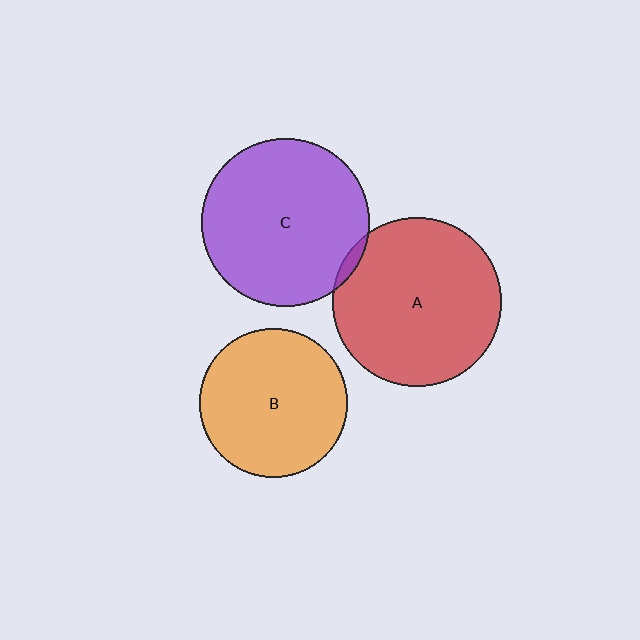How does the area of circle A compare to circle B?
Approximately 1.3 times.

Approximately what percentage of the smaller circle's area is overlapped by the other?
Approximately 5%.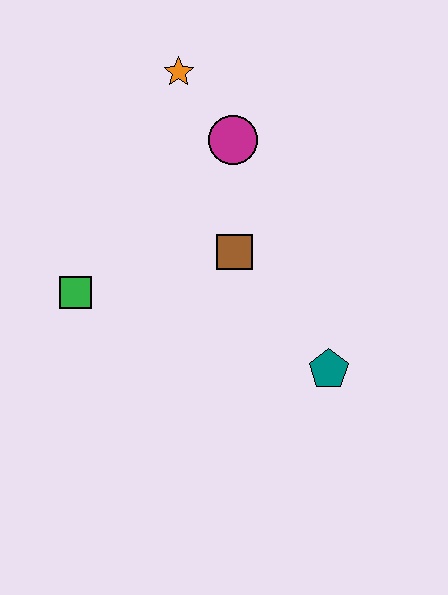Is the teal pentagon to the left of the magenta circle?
No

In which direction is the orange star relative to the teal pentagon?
The orange star is above the teal pentagon.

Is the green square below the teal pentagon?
No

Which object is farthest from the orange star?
The teal pentagon is farthest from the orange star.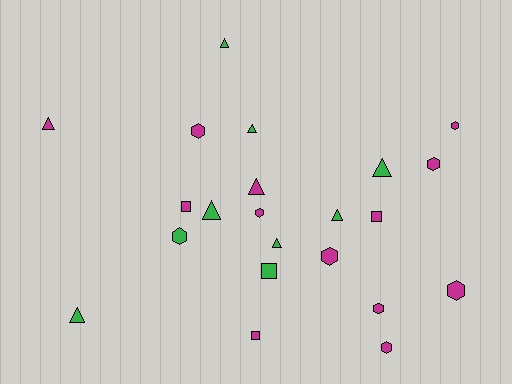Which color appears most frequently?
Magenta, with 13 objects.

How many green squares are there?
There is 1 green square.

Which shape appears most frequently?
Triangle, with 9 objects.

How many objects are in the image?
There are 22 objects.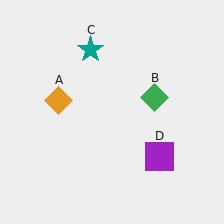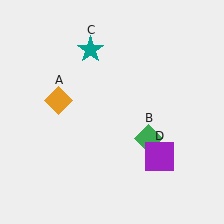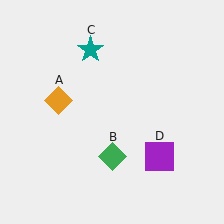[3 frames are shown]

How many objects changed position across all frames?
1 object changed position: green diamond (object B).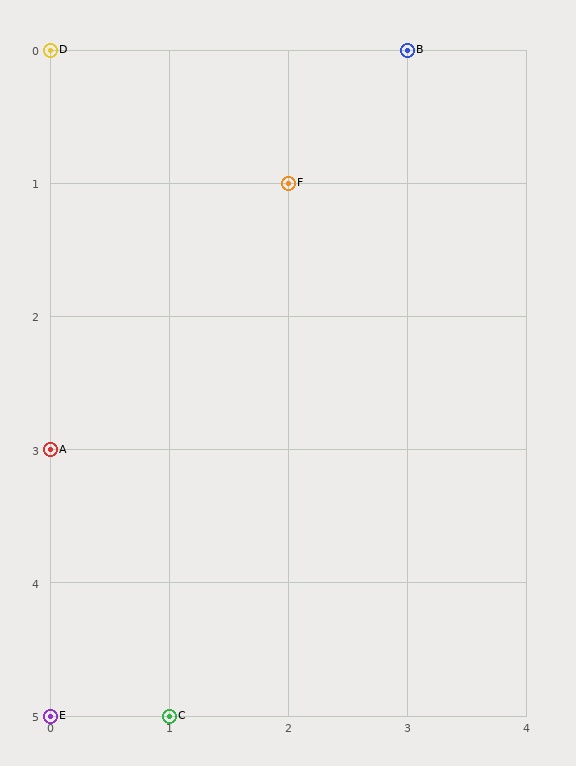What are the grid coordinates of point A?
Point A is at grid coordinates (0, 3).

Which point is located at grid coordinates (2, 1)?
Point F is at (2, 1).